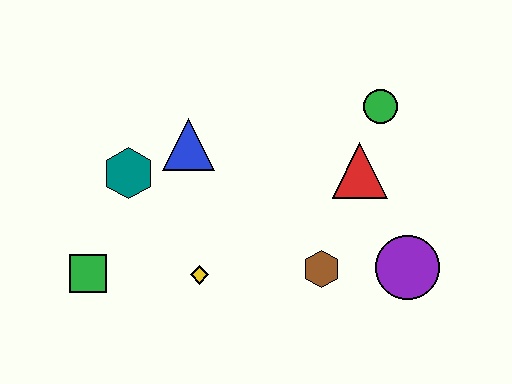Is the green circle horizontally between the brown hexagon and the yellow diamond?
No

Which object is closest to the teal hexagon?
The blue triangle is closest to the teal hexagon.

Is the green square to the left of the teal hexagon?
Yes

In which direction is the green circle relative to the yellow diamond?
The green circle is to the right of the yellow diamond.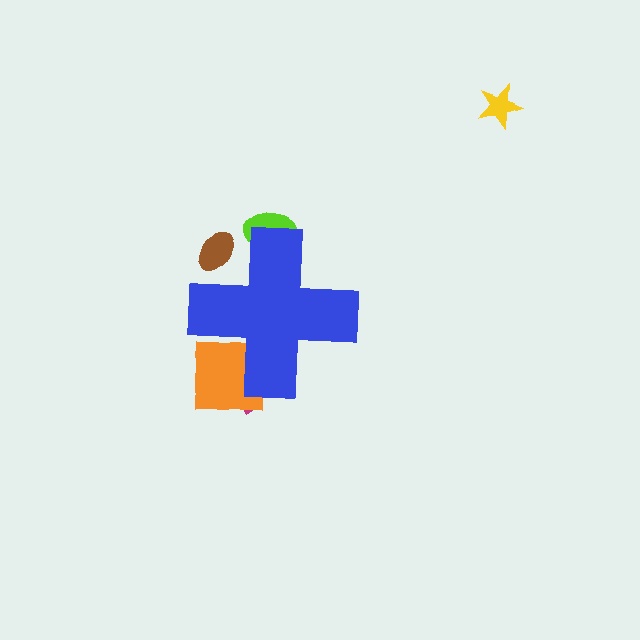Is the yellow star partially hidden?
No, the yellow star is fully visible.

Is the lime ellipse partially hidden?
Yes, the lime ellipse is partially hidden behind the blue cross.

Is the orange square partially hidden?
Yes, the orange square is partially hidden behind the blue cross.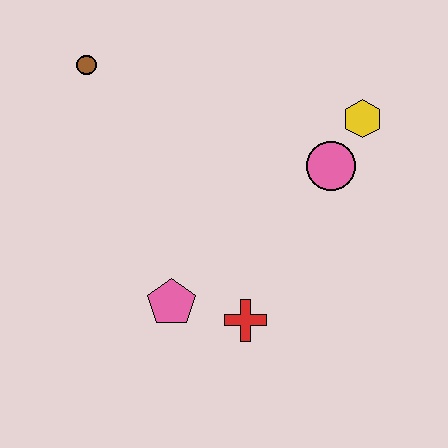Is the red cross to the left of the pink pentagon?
No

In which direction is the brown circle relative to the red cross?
The brown circle is above the red cross.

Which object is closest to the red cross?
The pink pentagon is closest to the red cross.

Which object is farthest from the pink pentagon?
The yellow hexagon is farthest from the pink pentagon.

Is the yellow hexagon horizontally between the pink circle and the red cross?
No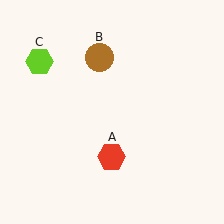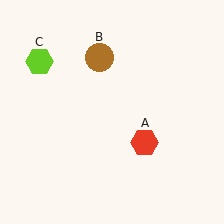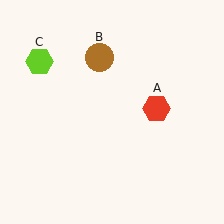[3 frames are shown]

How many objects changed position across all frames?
1 object changed position: red hexagon (object A).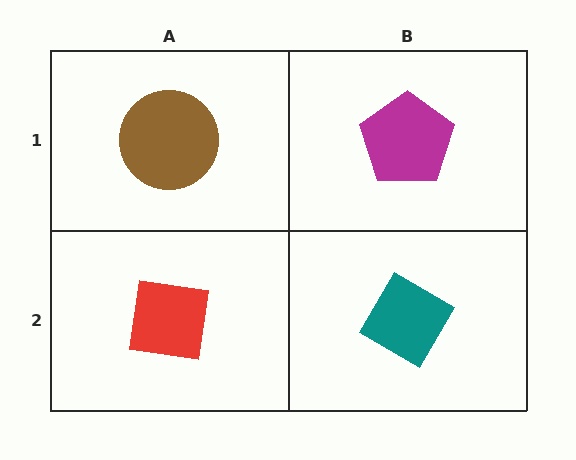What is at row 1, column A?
A brown circle.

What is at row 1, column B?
A magenta pentagon.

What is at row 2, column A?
A red square.